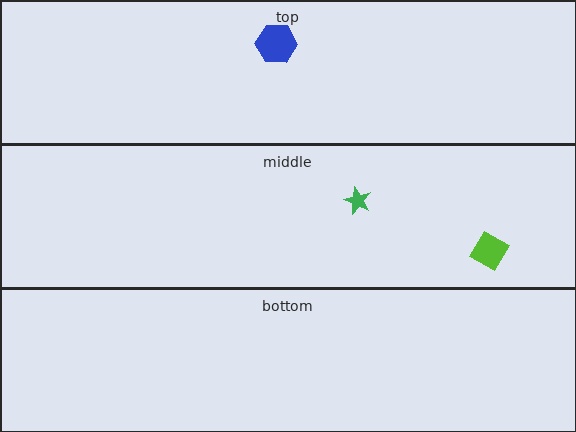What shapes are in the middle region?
The green star, the lime diamond.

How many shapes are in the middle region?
2.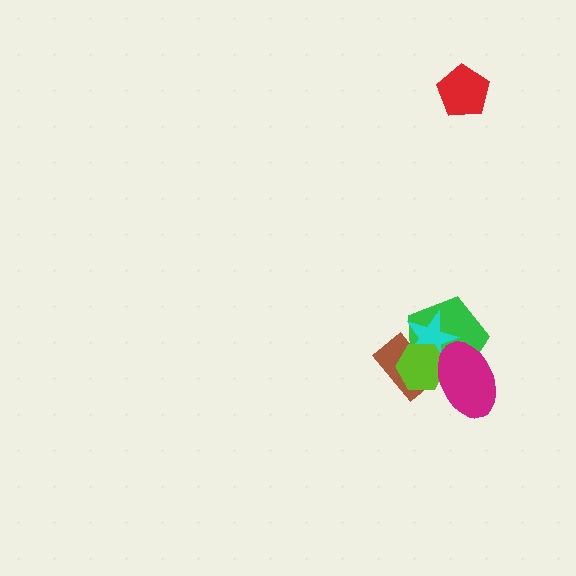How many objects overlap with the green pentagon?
4 objects overlap with the green pentagon.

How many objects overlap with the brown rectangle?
3 objects overlap with the brown rectangle.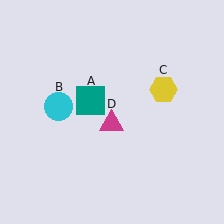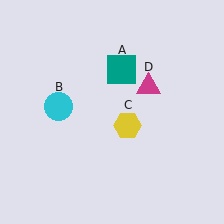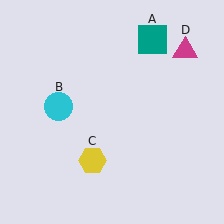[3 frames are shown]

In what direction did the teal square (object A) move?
The teal square (object A) moved up and to the right.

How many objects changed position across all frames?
3 objects changed position: teal square (object A), yellow hexagon (object C), magenta triangle (object D).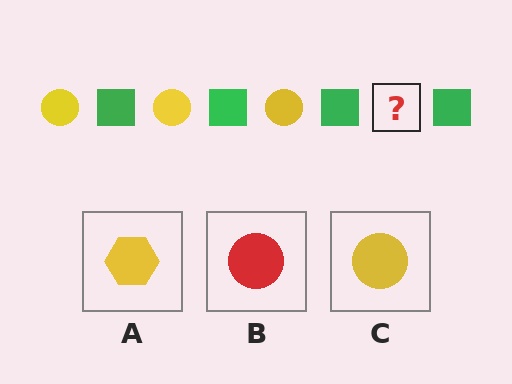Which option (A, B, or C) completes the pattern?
C.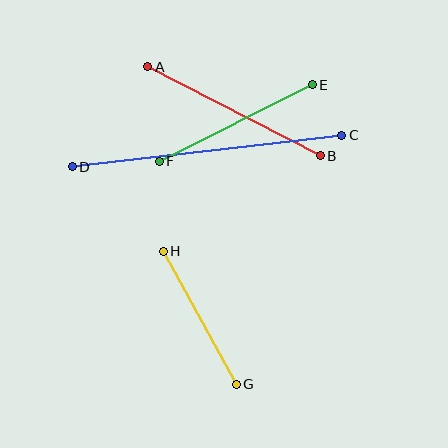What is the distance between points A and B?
The distance is approximately 194 pixels.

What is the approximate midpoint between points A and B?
The midpoint is at approximately (234, 111) pixels.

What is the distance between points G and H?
The distance is approximately 152 pixels.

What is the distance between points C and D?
The distance is approximately 271 pixels.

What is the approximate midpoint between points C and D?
The midpoint is at approximately (207, 151) pixels.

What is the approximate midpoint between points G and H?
The midpoint is at approximately (200, 318) pixels.